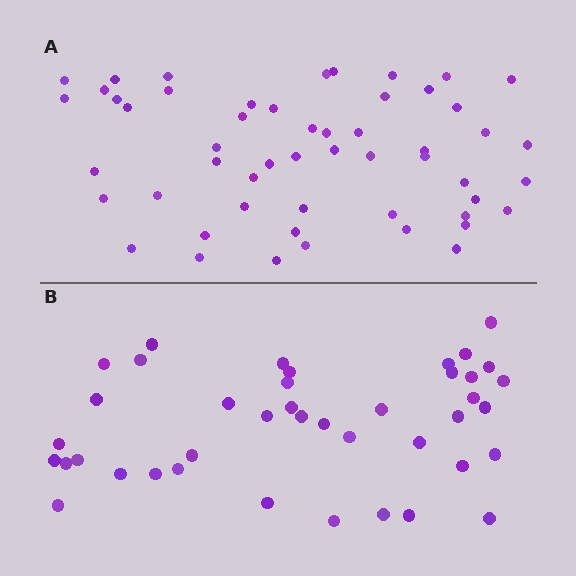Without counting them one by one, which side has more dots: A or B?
Region A (the top region) has more dots.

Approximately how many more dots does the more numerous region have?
Region A has roughly 12 or so more dots than region B.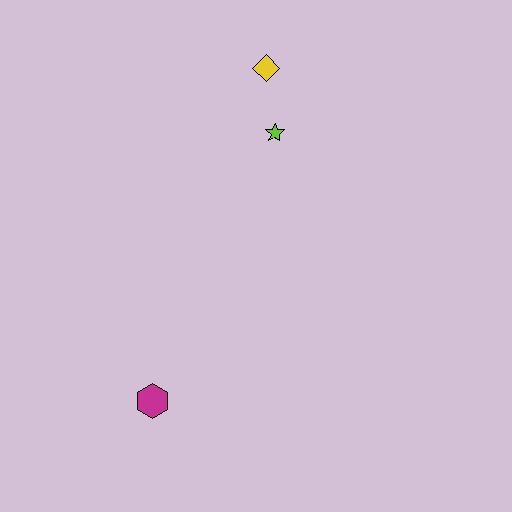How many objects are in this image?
There are 3 objects.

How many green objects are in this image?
There are no green objects.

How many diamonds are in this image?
There is 1 diamond.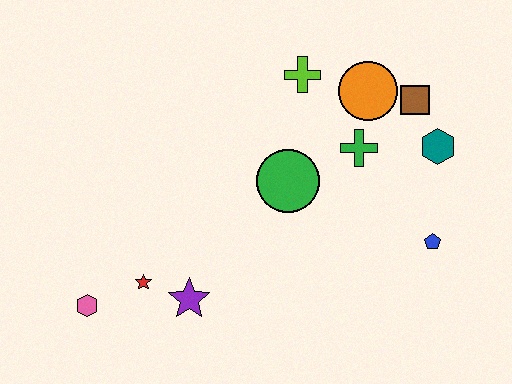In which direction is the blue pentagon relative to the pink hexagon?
The blue pentagon is to the right of the pink hexagon.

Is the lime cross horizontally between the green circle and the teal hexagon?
Yes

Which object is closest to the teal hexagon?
The brown square is closest to the teal hexagon.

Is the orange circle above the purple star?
Yes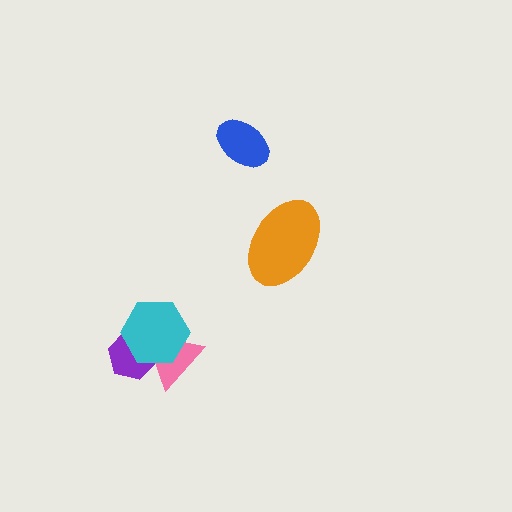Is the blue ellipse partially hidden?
No, no other shape covers it.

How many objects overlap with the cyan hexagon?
2 objects overlap with the cyan hexagon.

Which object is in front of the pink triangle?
The cyan hexagon is in front of the pink triangle.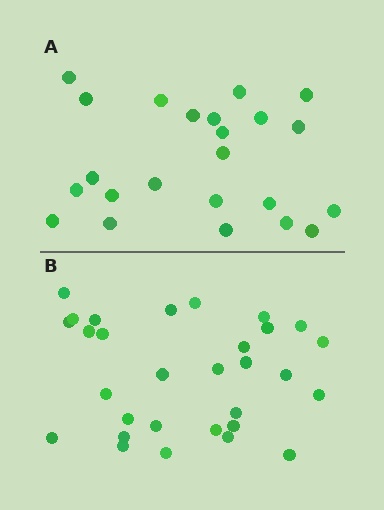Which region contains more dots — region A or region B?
Region B (the bottom region) has more dots.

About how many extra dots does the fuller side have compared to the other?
Region B has roughly 8 or so more dots than region A.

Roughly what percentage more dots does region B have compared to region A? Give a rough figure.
About 30% more.